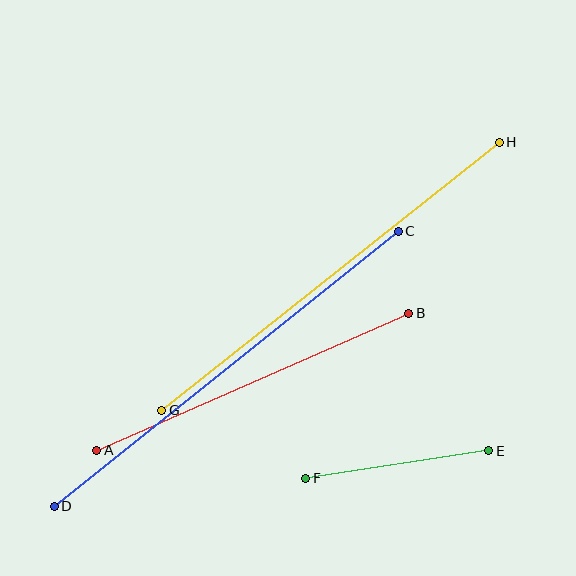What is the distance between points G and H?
The distance is approximately 431 pixels.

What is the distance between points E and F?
The distance is approximately 185 pixels.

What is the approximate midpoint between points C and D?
The midpoint is at approximately (226, 369) pixels.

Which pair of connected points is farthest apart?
Points C and D are farthest apart.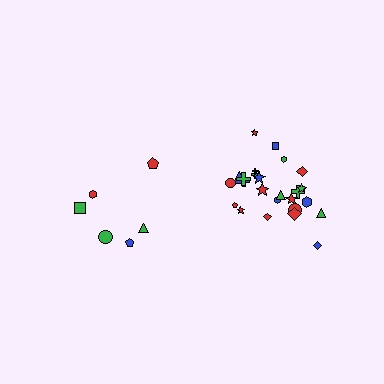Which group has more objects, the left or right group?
The right group.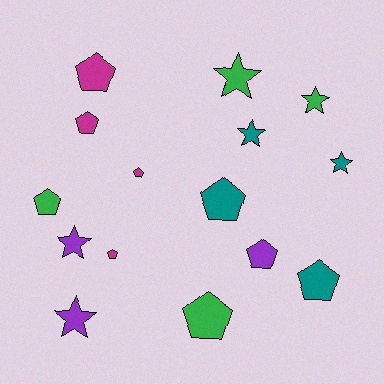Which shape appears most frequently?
Pentagon, with 9 objects.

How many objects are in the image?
There are 15 objects.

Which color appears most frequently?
Magenta, with 4 objects.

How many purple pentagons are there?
There is 1 purple pentagon.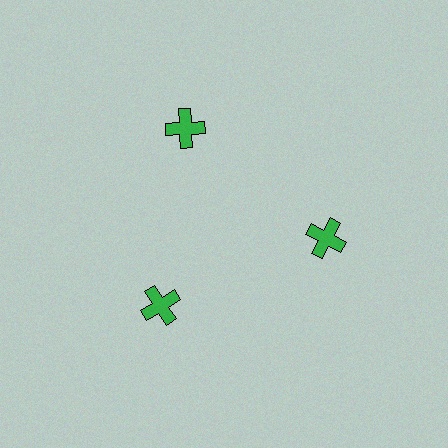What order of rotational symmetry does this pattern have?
This pattern has 3-fold rotational symmetry.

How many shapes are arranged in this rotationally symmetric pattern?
There are 3 shapes, arranged in 3 groups of 1.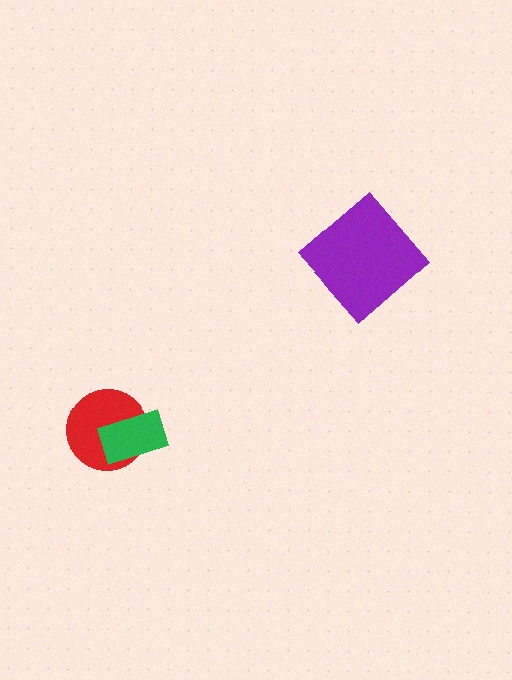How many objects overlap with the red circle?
1 object overlaps with the red circle.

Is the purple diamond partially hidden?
No, no other shape covers it.